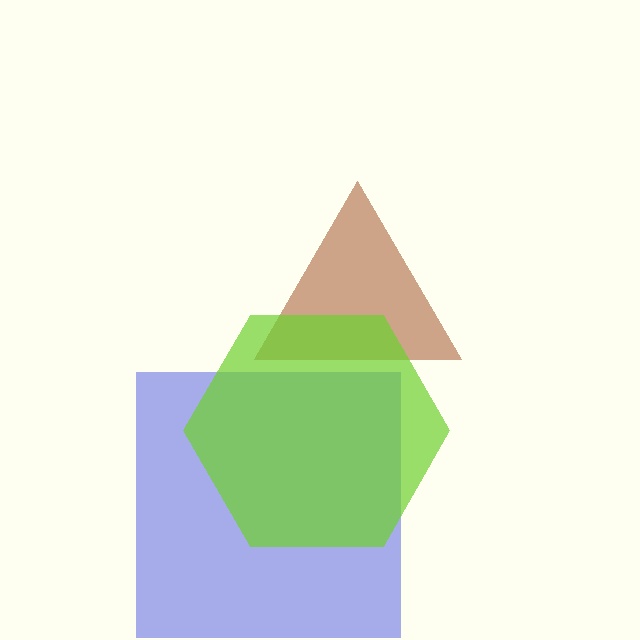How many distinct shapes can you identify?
There are 3 distinct shapes: a blue square, a brown triangle, a lime hexagon.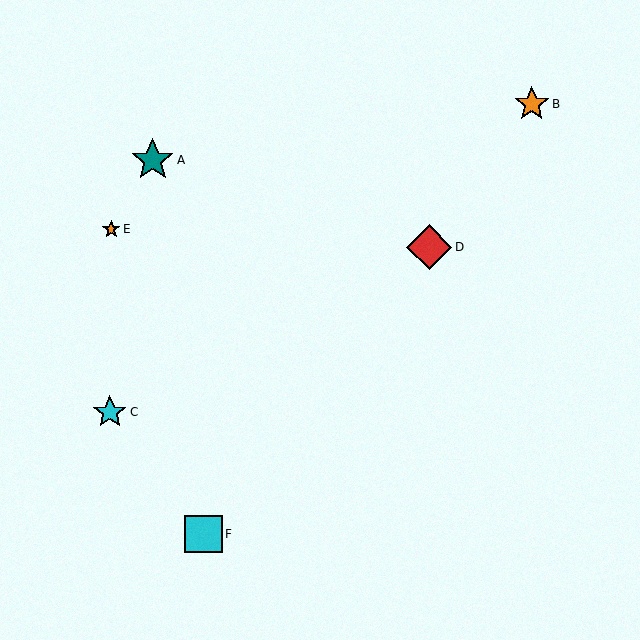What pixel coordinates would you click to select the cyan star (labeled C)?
Click at (110, 412) to select the cyan star C.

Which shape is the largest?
The red diamond (labeled D) is the largest.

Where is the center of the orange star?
The center of the orange star is at (111, 229).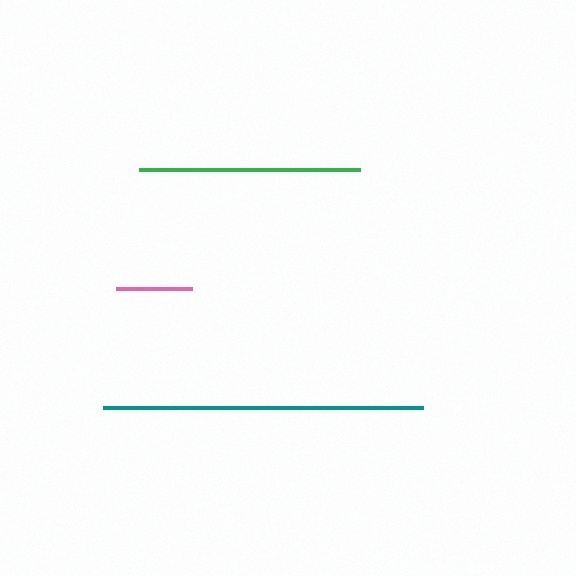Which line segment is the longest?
The teal line is the longest at approximately 320 pixels.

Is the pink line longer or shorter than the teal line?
The teal line is longer than the pink line.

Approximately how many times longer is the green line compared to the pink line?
The green line is approximately 2.9 times the length of the pink line.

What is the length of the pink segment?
The pink segment is approximately 75 pixels long.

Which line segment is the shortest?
The pink line is the shortest at approximately 75 pixels.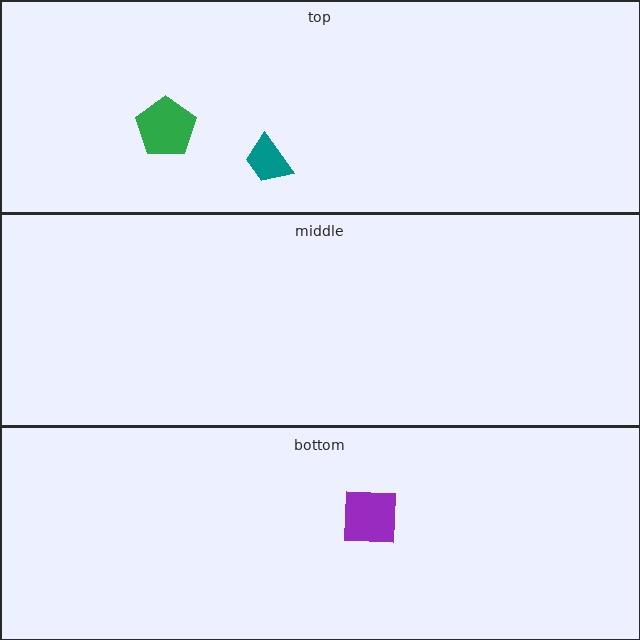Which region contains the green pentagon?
The top region.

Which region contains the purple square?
The bottom region.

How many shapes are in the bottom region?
1.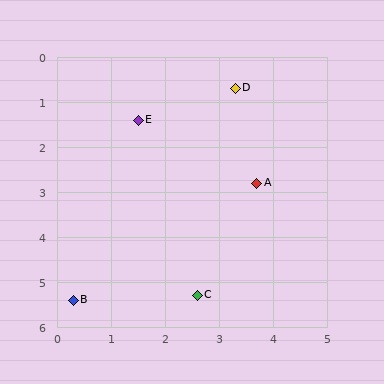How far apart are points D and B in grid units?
Points D and B are about 5.6 grid units apart.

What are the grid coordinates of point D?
Point D is at approximately (3.3, 0.7).